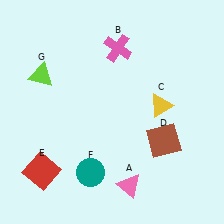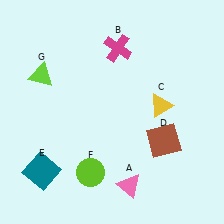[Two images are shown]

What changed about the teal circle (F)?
In Image 1, F is teal. In Image 2, it changed to lime.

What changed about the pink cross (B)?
In Image 1, B is pink. In Image 2, it changed to magenta.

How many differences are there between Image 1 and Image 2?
There are 3 differences between the two images.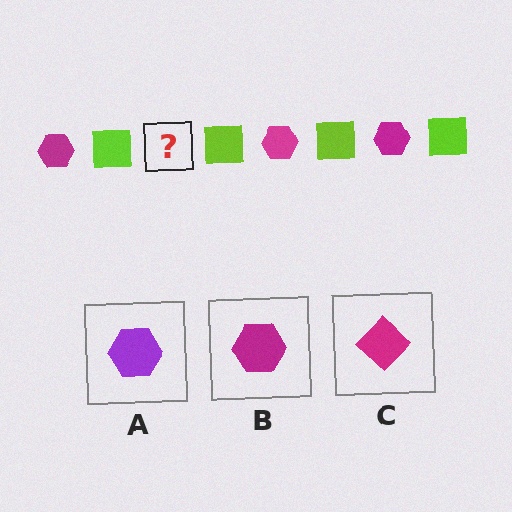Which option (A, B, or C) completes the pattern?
B.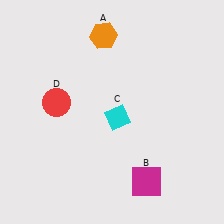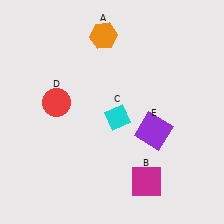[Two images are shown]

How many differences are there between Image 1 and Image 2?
There is 1 difference between the two images.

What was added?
A purple square (E) was added in Image 2.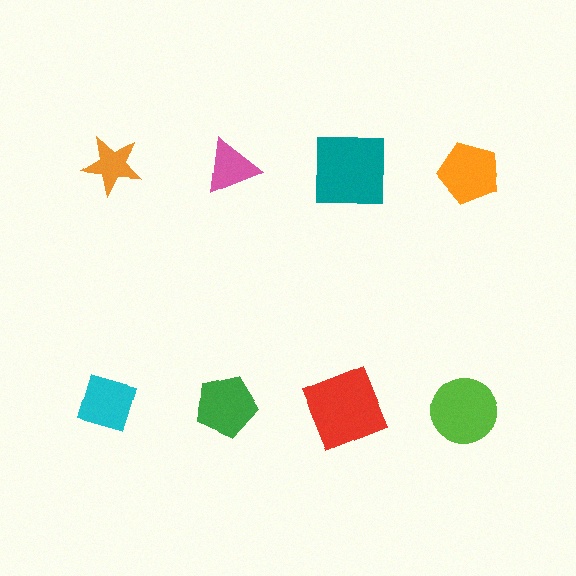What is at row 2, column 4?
A lime circle.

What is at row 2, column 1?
A cyan diamond.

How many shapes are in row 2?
4 shapes.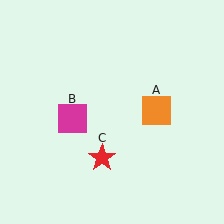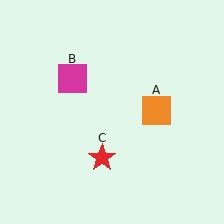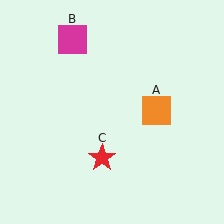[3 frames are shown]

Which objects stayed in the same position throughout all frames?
Orange square (object A) and red star (object C) remained stationary.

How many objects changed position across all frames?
1 object changed position: magenta square (object B).